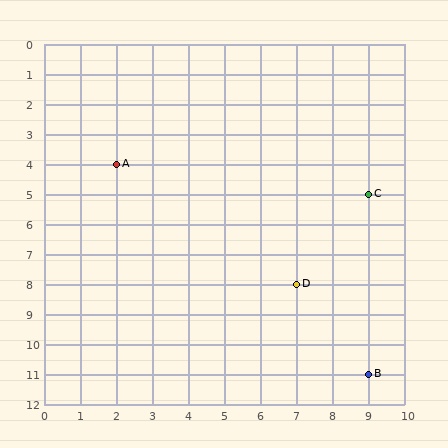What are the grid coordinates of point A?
Point A is at grid coordinates (2, 4).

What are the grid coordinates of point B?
Point B is at grid coordinates (9, 11).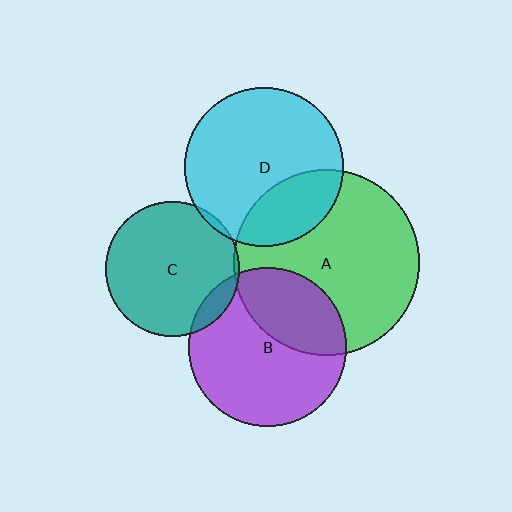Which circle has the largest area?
Circle A (green).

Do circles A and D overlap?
Yes.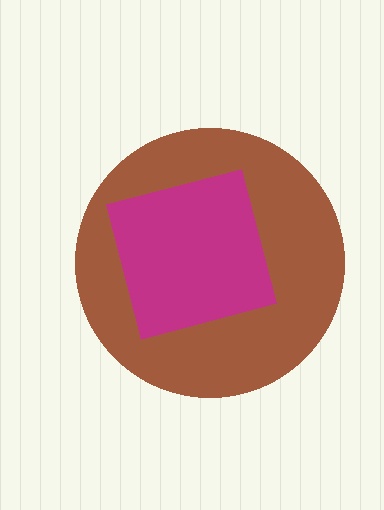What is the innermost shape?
The magenta square.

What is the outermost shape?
The brown circle.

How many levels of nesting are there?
2.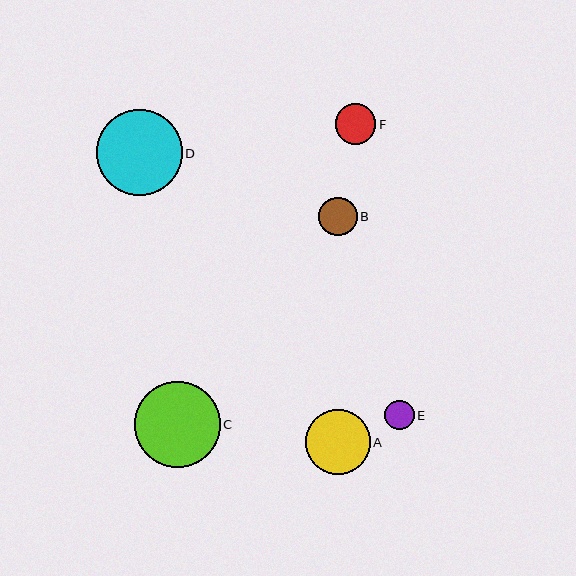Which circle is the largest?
Circle C is the largest with a size of approximately 86 pixels.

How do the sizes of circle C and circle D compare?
Circle C and circle D are approximately the same size.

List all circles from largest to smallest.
From largest to smallest: C, D, A, F, B, E.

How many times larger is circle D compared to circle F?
Circle D is approximately 2.1 times the size of circle F.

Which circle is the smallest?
Circle E is the smallest with a size of approximately 29 pixels.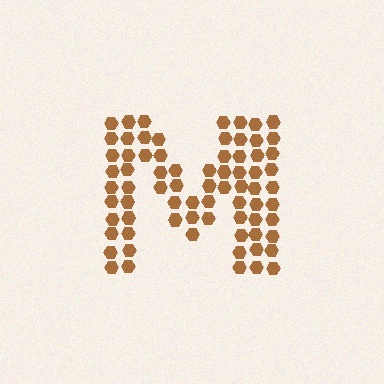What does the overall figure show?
The overall figure shows the letter M.